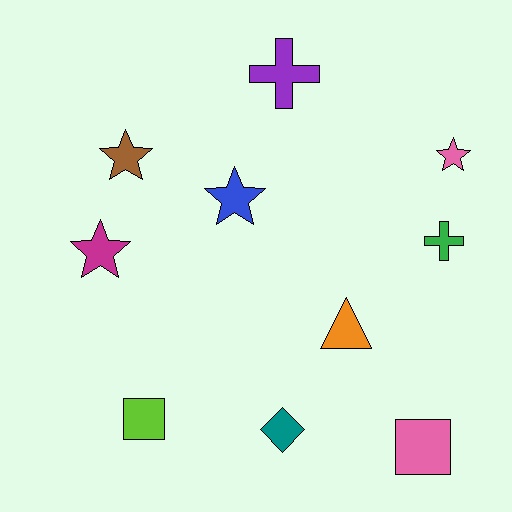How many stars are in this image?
There are 4 stars.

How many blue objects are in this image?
There is 1 blue object.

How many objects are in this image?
There are 10 objects.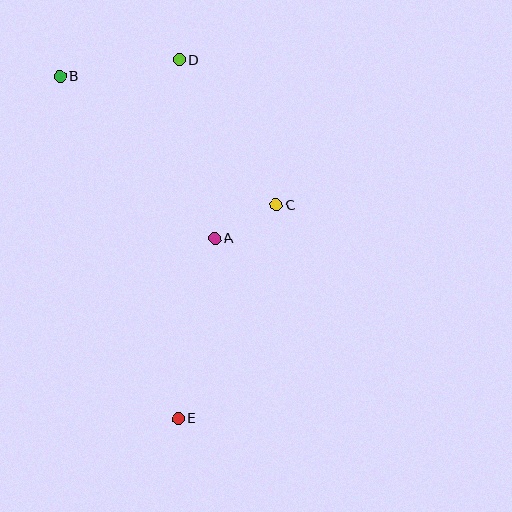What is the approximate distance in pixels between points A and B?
The distance between A and B is approximately 224 pixels.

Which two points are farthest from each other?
Points B and E are farthest from each other.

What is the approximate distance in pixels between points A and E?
The distance between A and E is approximately 184 pixels.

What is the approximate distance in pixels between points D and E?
The distance between D and E is approximately 359 pixels.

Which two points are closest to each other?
Points A and C are closest to each other.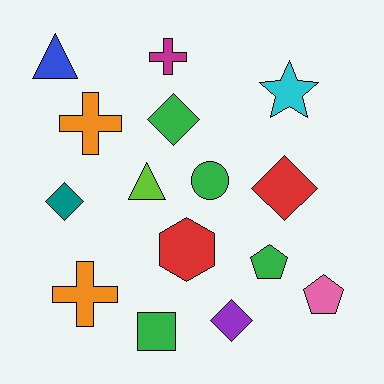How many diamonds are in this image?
There are 4 diamonds.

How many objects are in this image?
There are 15 objects.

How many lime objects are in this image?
There is 1 lime object.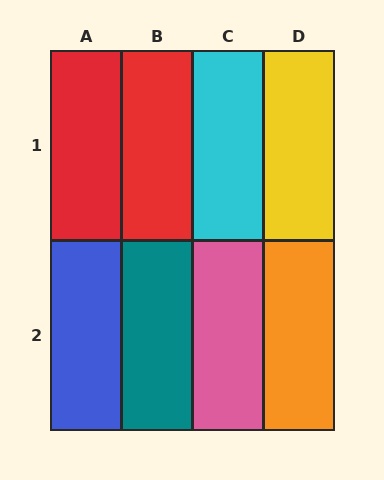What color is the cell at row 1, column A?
Red.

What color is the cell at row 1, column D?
Yellow.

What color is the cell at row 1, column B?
Red.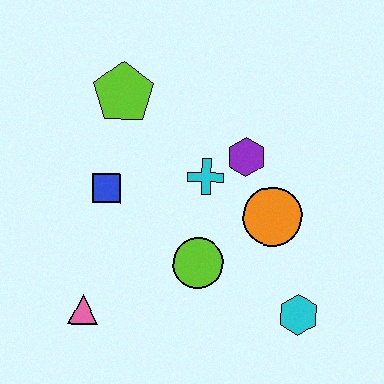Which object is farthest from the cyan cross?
The pink triangle is farthest from the cyan cross.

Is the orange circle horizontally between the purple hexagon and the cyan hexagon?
Yes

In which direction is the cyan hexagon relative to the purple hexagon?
The cyan hexagon is below the purple hexagon.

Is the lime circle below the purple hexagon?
Yes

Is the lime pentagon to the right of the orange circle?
No